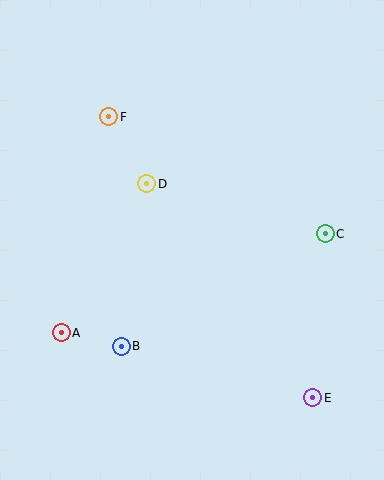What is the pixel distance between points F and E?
The distance between F and E is 347 pixels.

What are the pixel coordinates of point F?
Point F is at (109, 117).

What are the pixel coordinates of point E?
Point E is at (313, 398).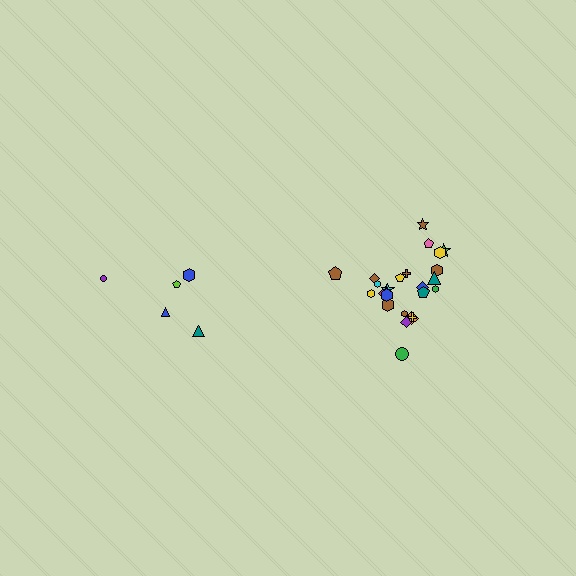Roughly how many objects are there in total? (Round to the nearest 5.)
Roughly 30 objects in total.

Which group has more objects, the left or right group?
The right group.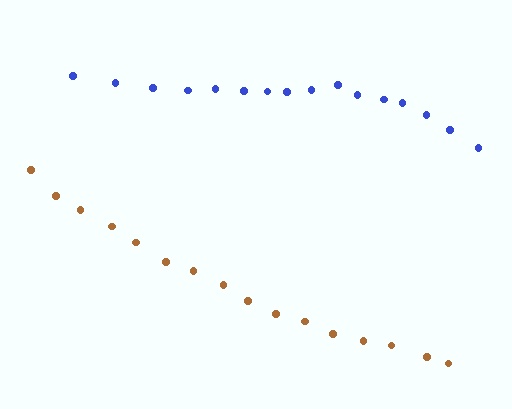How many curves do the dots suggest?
There are 2 distinct paths.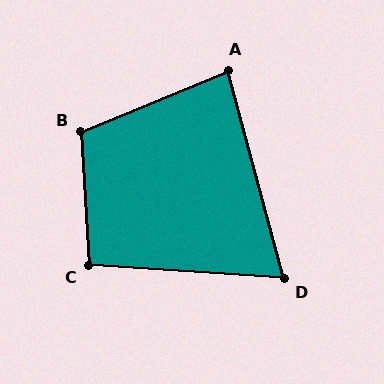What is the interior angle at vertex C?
Approximately 97 degrees (obtuse).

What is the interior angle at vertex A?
Approximately 83 degrees (acute).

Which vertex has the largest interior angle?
B, at approximately 109 degrees.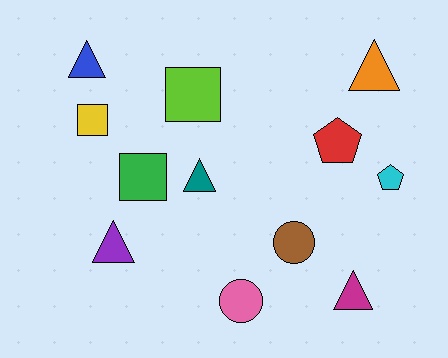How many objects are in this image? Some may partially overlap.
There are 12 objects.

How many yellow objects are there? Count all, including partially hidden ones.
There is 1 yellow object.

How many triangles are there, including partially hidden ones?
There are 5 triangles.